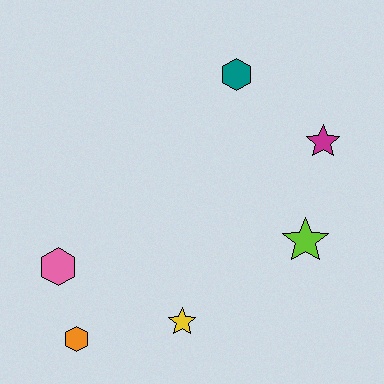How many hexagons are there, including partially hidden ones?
There are 3 hexagons.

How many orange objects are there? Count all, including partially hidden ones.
There is 1 orange object.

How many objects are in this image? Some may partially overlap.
There are 6 objects.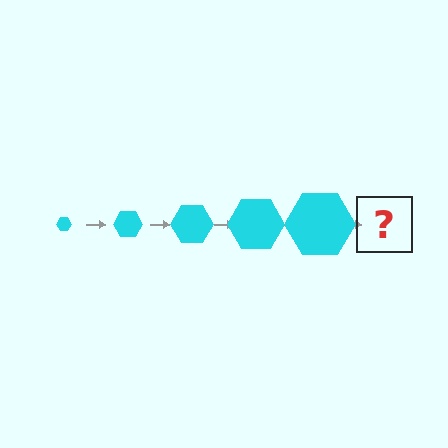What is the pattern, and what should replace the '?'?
The pattern is that the hexagon gets progressively larger each step. The '?' should be a cyan hexagon, larger than the previous one.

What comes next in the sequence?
The next element should be a cyan hexagon, larger than the previous one.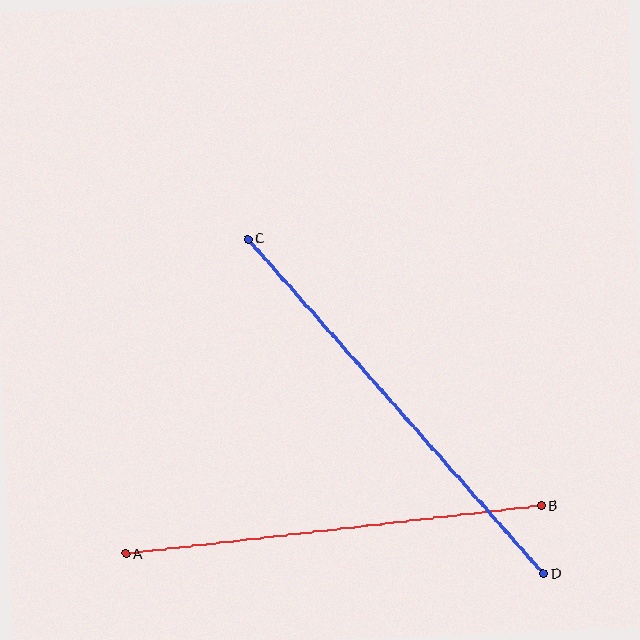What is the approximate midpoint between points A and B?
The midpoint is at approximately (333, 530) pixels.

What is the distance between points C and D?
The distance is approximately 447 pixels.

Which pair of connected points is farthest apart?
Points C and D are farthest apart.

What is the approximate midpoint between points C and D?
The midpoint is at approximately (396, 407) pixels.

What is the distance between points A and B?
The distance is approximately 418 pixels.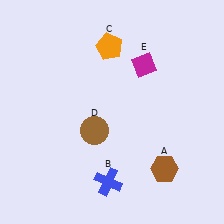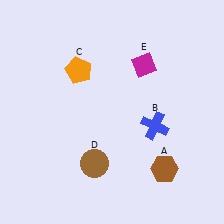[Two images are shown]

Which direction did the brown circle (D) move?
The brown circle (D) moved down.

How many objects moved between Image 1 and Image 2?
3 objects moved between the two images.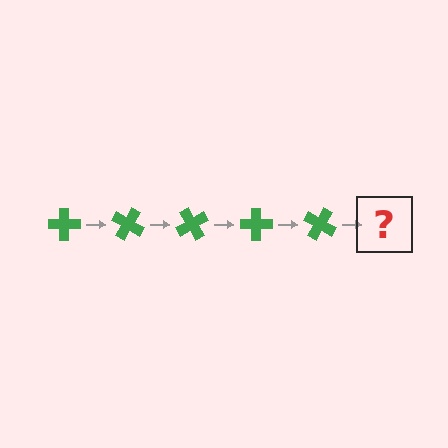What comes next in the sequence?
The next element should be a green cross rotated 150 degrees.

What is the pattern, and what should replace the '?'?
The pattern is that the cross rotates 30 degrees each step. The '?' should be a green cross rotated 150 degrees.